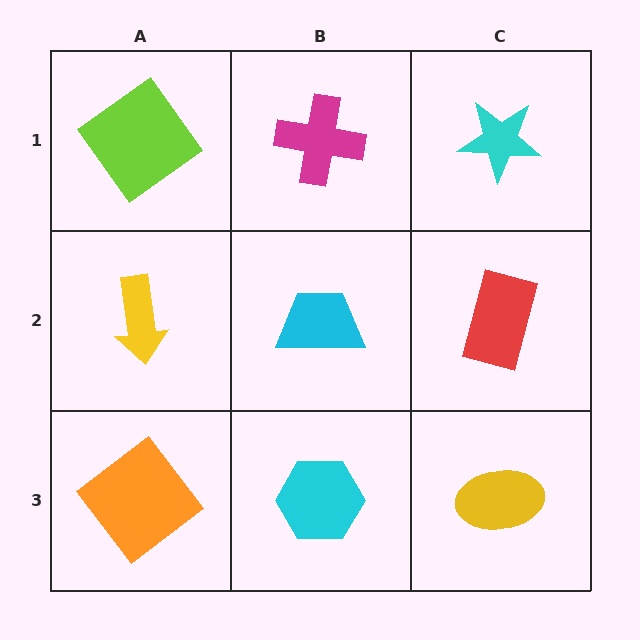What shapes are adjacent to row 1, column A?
A yellow arrow (row 2, column A), a magenta cross (row 1, column B).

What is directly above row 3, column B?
A cyan trapezoid.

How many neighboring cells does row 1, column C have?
2.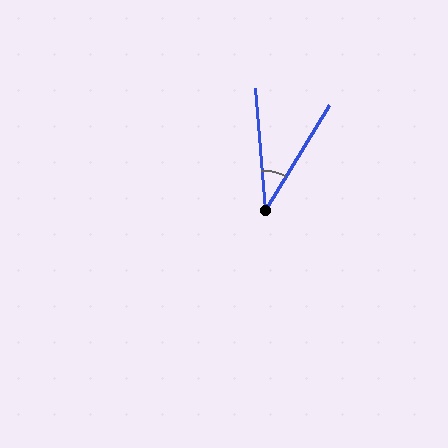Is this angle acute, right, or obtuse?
It is acute.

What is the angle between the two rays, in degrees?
Approximately 36 degrees.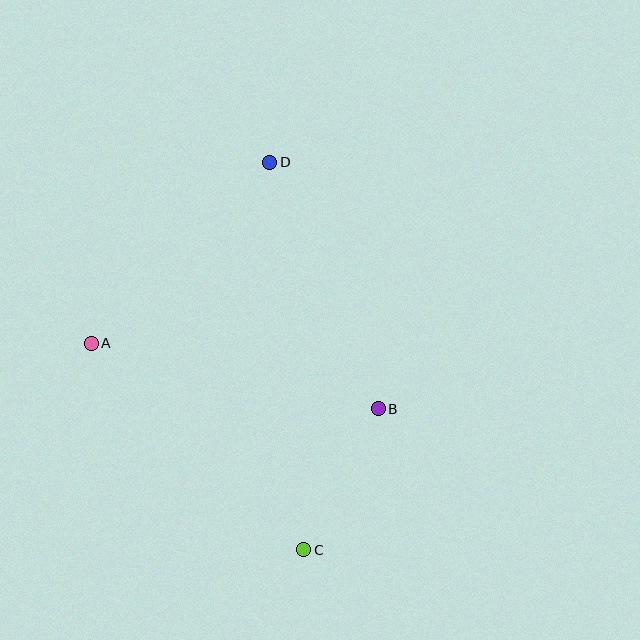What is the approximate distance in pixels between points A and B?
The distance between A and B is approximately 295 pixels.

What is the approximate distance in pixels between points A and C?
The distance between A and C is approximately 296 pixels.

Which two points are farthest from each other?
Points C and D are farthest from each other.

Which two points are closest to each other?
Points B and C are closest to each other.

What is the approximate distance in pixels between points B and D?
The distance between B and D is approximately 269 pixels.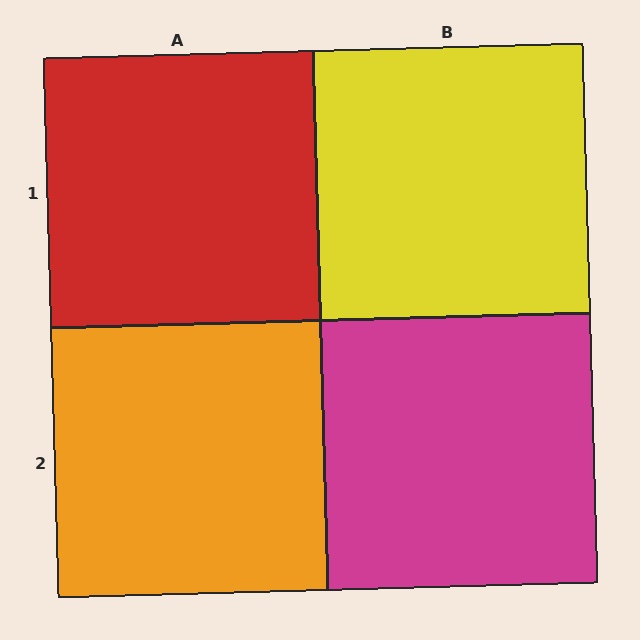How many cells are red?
1 cell is red.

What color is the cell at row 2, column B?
Magenta.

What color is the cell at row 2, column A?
Orange.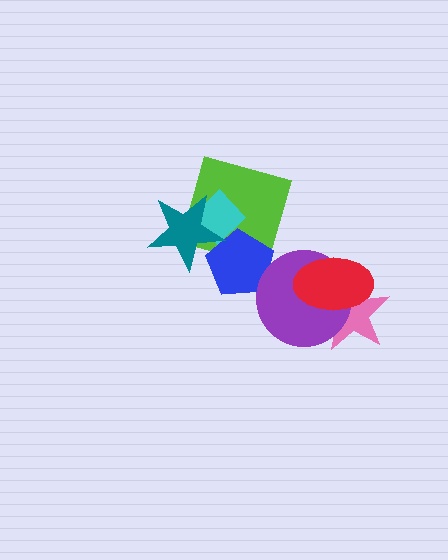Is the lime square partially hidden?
Yes, it is partially covered by another shape.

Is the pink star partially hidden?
Yes, it is partially covered by another shape.